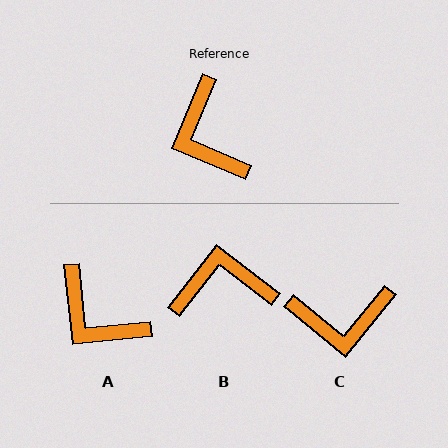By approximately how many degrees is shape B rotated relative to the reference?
Approximately 105 degrees clockwise.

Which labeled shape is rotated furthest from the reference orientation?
B, about 105 degrees away.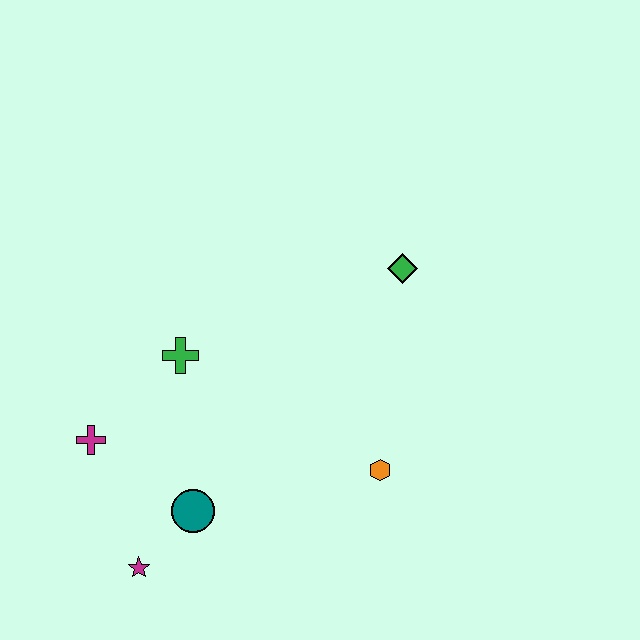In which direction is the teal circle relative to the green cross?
The teal circle is below the green cross.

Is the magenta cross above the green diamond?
No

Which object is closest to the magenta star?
The teal circle is closest to the magenta star.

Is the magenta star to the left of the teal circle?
Yes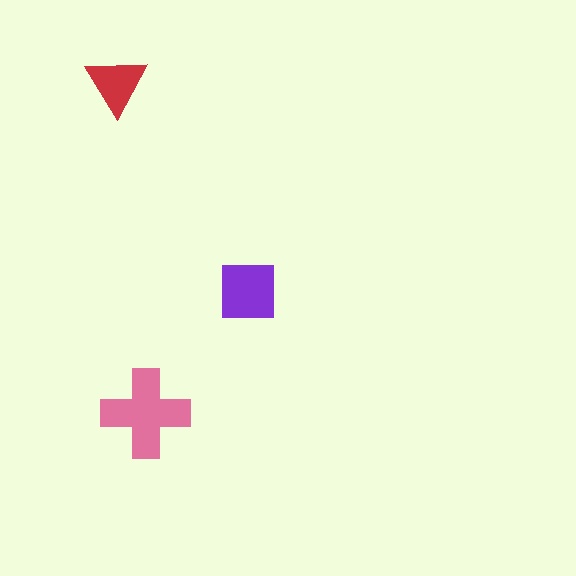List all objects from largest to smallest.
The pink cross, the purple square, the red triangle.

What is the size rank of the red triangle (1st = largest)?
3rd.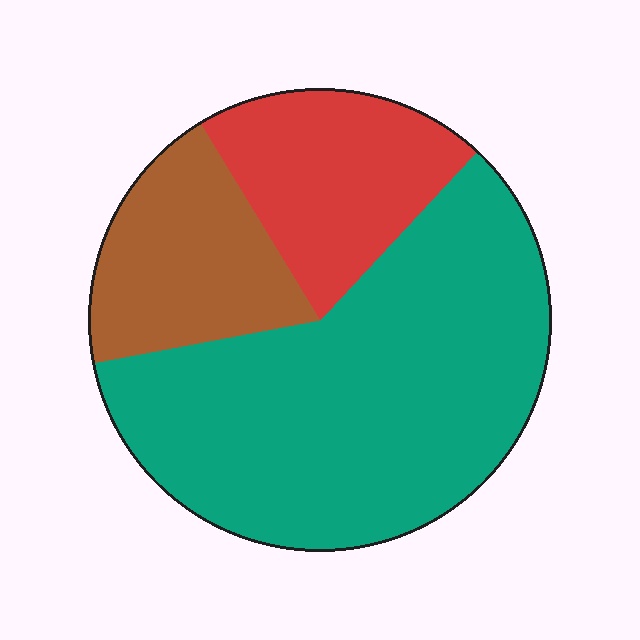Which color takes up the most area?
Teal, at roughly 60%.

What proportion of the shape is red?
Red covers 21% of the shape.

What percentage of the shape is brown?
Brown takes up about one fifth (1/5) of the shape.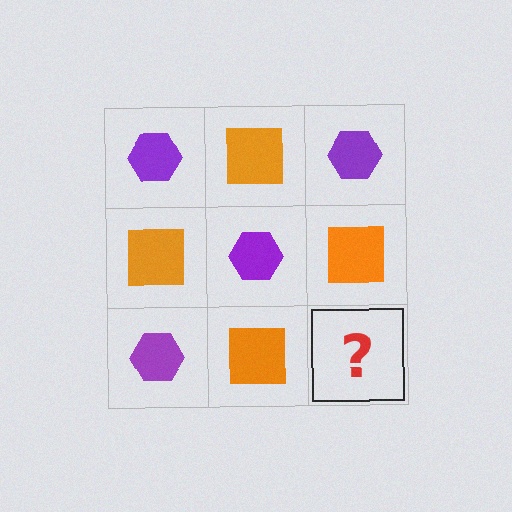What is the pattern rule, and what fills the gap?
The rule is that it alternates purple hexagon and orange square in a checkerboard pattern. The gap should be filled with a purple hexagon.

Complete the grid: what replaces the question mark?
The question mark should be replaced with a purple hexagon.